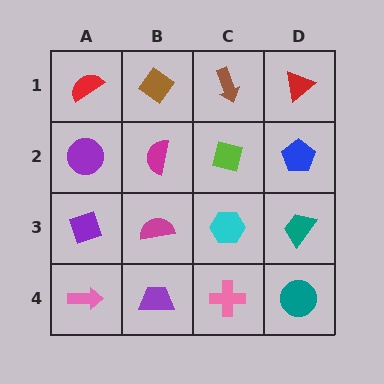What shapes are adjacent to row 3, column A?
A purple circle (row 2, column A), a pink arrow (row 4, column A), a magenta semicircle (row 3, column B).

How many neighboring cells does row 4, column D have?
2.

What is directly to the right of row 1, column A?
A brown diamond.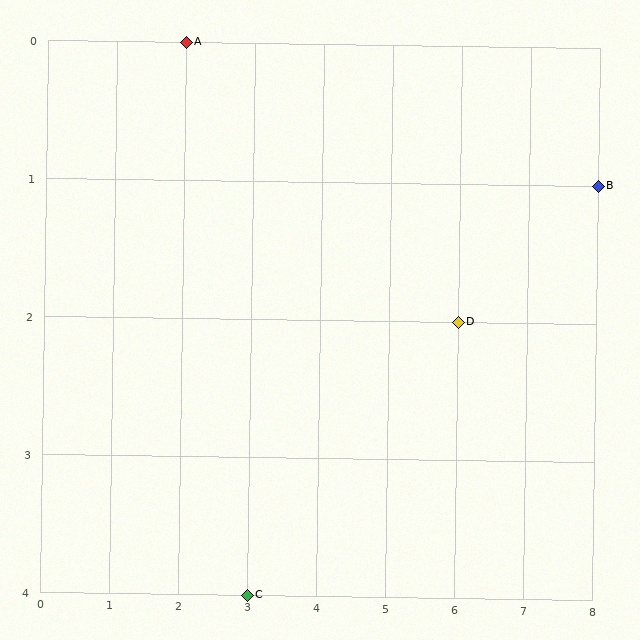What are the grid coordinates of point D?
Point D is at grid coordinates (6, 2).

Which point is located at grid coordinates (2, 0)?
Point A is at (2, 0).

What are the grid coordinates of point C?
Point C is at grid coordinates (3, 4).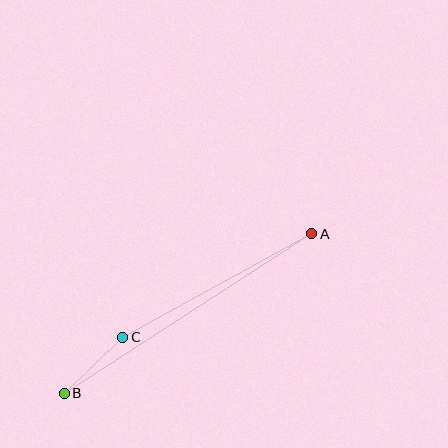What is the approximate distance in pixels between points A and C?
The distance between A and C is approximately 216 pixels.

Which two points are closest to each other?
Points B and C are closest to each other.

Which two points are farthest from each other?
Points A and B are farthest from each other.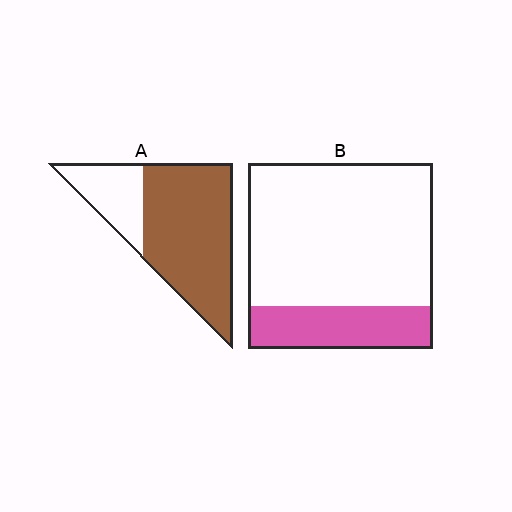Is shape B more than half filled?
No.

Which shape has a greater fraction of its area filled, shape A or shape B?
Shape A.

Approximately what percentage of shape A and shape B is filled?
A is approximately 75% and B is approximately 25%.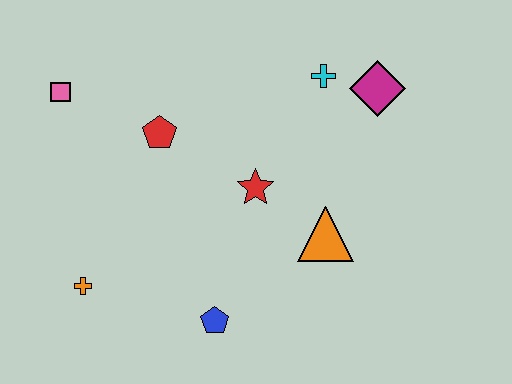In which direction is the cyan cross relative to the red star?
The cyan cross is above the red star.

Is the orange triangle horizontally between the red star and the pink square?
No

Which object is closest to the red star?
The orange triangle is closest to the red star.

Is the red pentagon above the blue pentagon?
Yes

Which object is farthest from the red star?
The pink square is farthest from the red star.